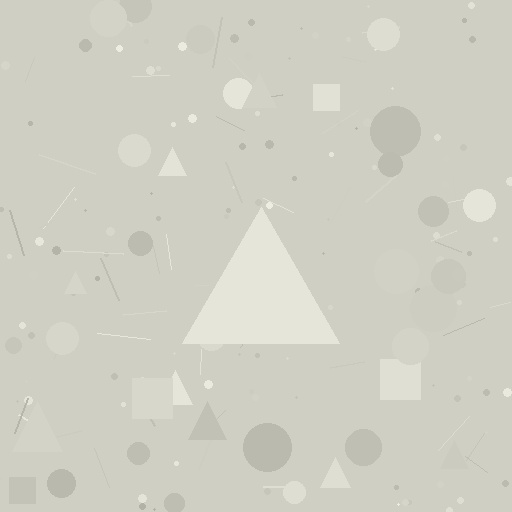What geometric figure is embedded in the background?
A triangle is embedded in the background.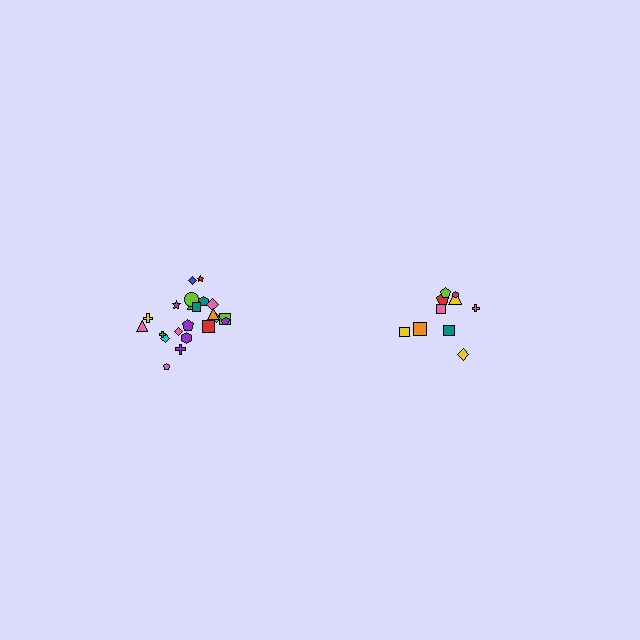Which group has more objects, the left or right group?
The left group.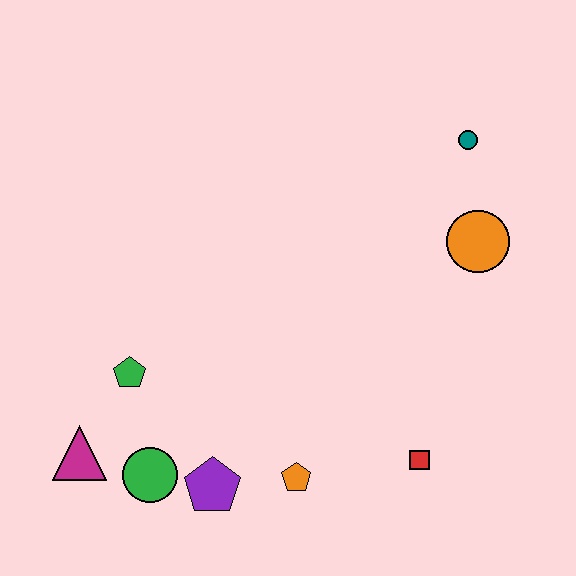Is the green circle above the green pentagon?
No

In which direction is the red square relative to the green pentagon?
The red square is to the right of the green pentagon.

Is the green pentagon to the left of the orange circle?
Yes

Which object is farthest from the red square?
The magenta triangle is farthest from the red square.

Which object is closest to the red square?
The orange pentagon is closest to the red square.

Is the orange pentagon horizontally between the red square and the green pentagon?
Yes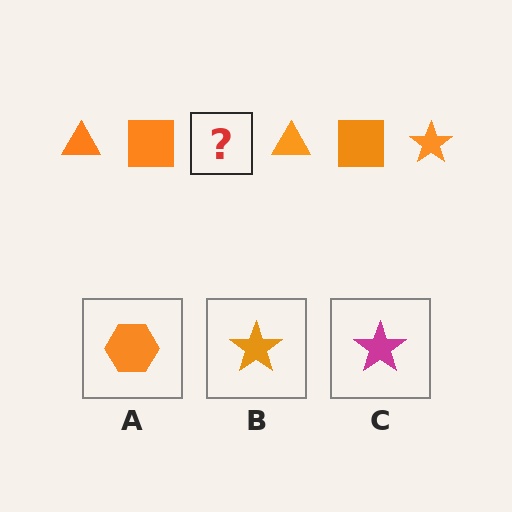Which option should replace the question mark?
Option B.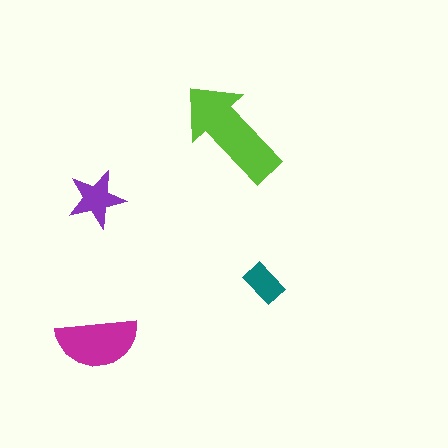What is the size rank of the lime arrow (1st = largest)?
1st.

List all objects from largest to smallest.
The lime arrow, the magenta semicircle, the purple star, the teal rectangle.